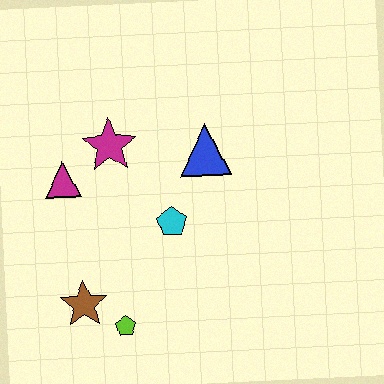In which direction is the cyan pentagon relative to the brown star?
The cyan pentagon is to the right of the brown star.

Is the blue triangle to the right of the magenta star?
Yes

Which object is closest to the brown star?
The lime pentagon is closest to the brown star.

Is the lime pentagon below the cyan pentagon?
Yes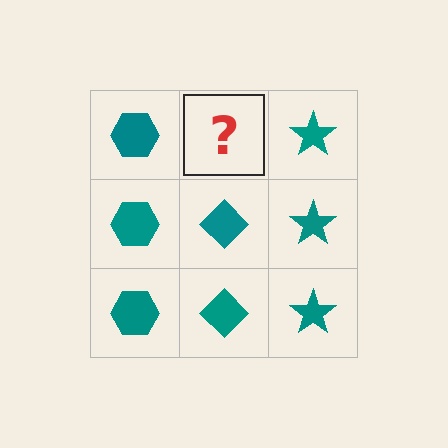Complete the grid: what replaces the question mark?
The question mark should be replaced with a teal diamond.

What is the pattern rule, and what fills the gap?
The rule is that each column has a consistent shape. The gap should be filled with a teal diamond.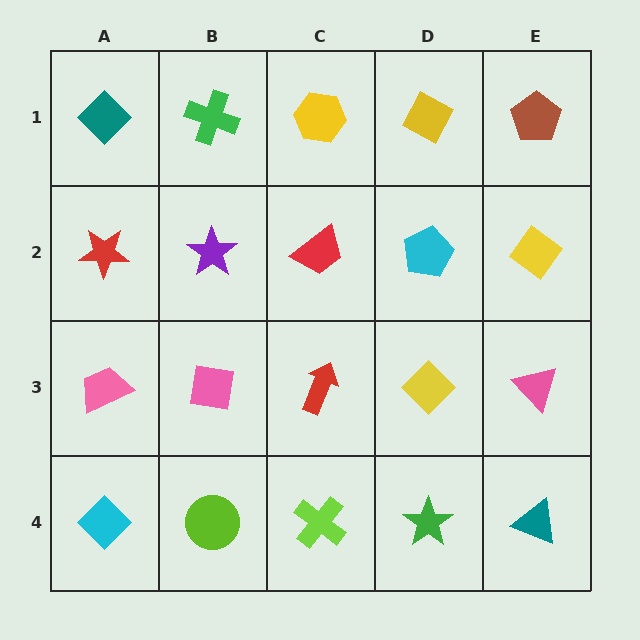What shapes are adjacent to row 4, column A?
A pink trapezoid (row 3, column A), a lime circle (row 4, column B).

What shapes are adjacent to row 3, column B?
A purple star (row 2, column B), a lime circle (row 4, column B), a pink trapezoid (row 3, column A), a red arrow (row 3, column C).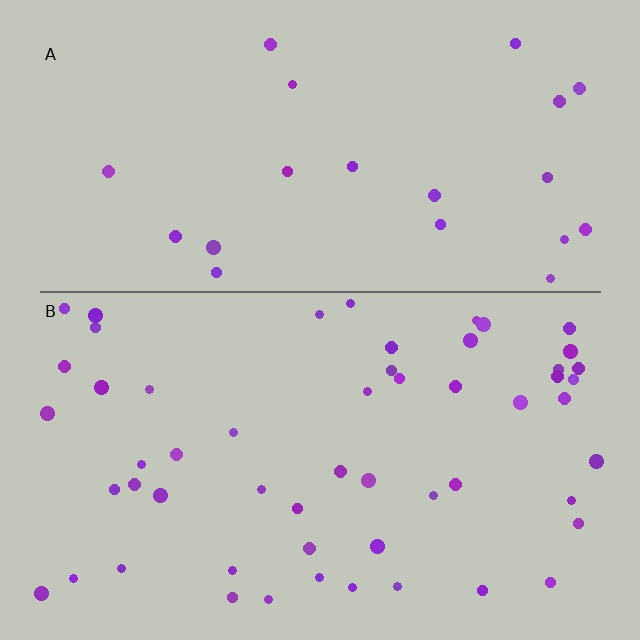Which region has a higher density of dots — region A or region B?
B (the bottom).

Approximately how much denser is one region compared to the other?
Approximately 2.5× — region B over region A.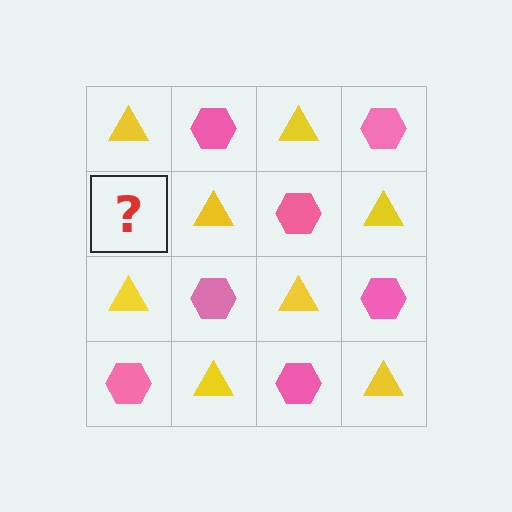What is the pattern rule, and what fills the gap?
The rule is that it alternates yellow triangle and pink hexagon in a checkerboard pattern. The gap should be filled with a pink hexagon.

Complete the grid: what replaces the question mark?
The question mark should be replaced with a pink hexagon.